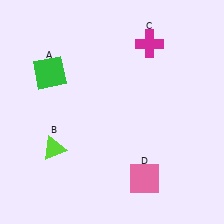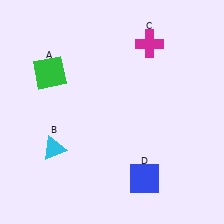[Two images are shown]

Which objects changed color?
B changed from lime to cyan. D changed from pink to blue.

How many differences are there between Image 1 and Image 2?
There are 2 differences between the two images.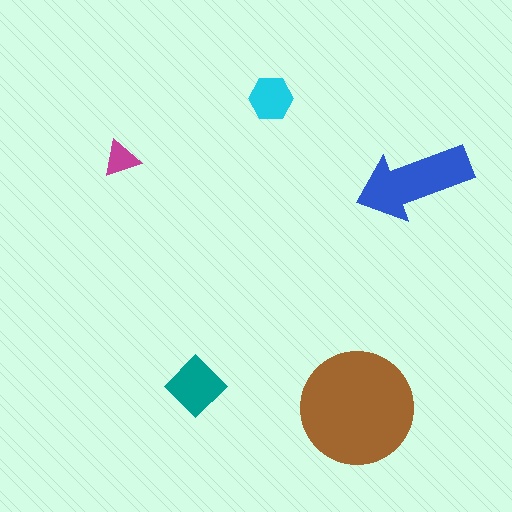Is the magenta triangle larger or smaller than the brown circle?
Smaller.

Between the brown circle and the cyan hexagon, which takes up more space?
The brown circle.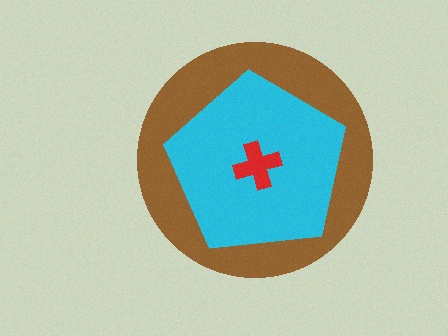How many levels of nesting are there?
3.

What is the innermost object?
The red cross.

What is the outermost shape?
The brown circle.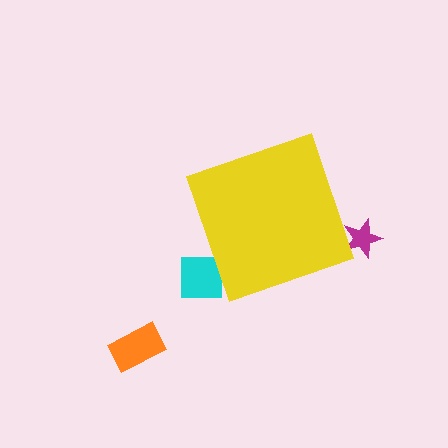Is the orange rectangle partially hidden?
No, the orange rectangle is fully visible.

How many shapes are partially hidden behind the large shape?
2 shapes are partially hidden.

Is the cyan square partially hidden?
Yes, the cyan square is partially hidden behind the yellow diamond.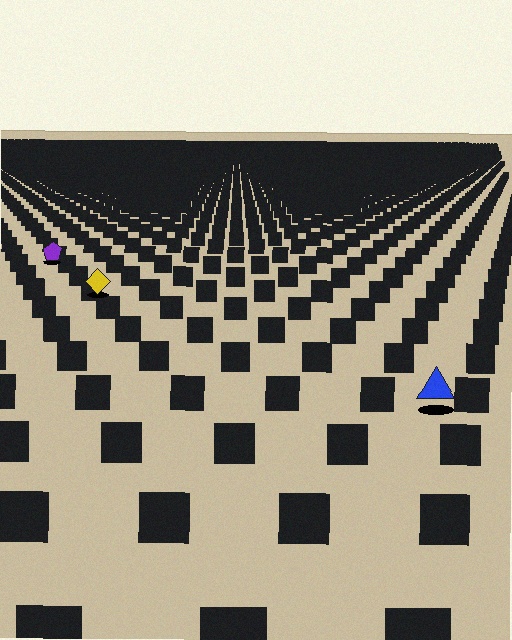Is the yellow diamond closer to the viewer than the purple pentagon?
Yes. The yellow diamond is closer — you can tell from the texture gradient: the ground texture is coarser near it.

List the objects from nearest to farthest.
From nearest to farthest: the blue triangle, the yellow diamond, the purple pentagon.